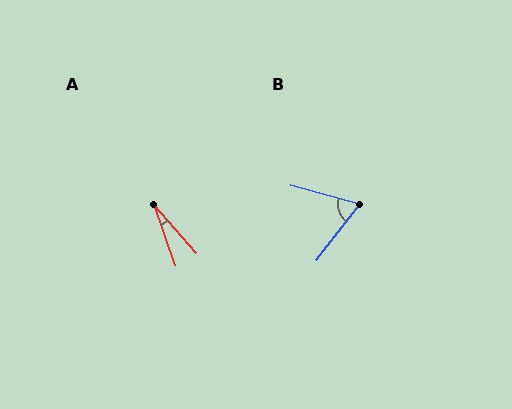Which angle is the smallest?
A, at approximately 22 degrees.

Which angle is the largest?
B, at approximately 67 degrees.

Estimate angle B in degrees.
Approximately 67 degrees.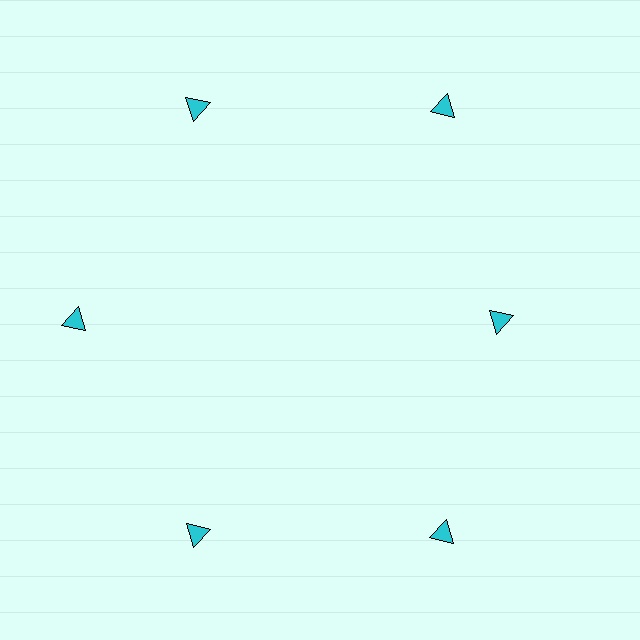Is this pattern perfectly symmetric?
No. The 6 cyan triangles are arranged in a ring, but one element near the 3 o'clock position is pulled inward toward the center, breaking the 6-fold rotational symmetry.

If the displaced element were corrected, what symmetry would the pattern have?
It would have 6-fold rotational symmetry — the pattern would map onto itself every 60 degrees.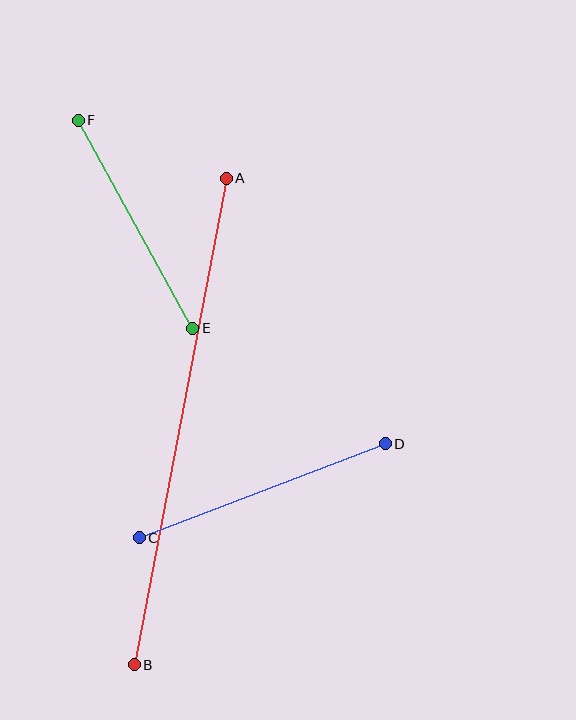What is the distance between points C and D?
The distance is approximately 263 pixels.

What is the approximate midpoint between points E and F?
The midpoint is at approximately (136, 224) pixels.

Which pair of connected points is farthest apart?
Points A and B are farthest apart.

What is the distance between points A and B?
The distance is approximately 495 pixels.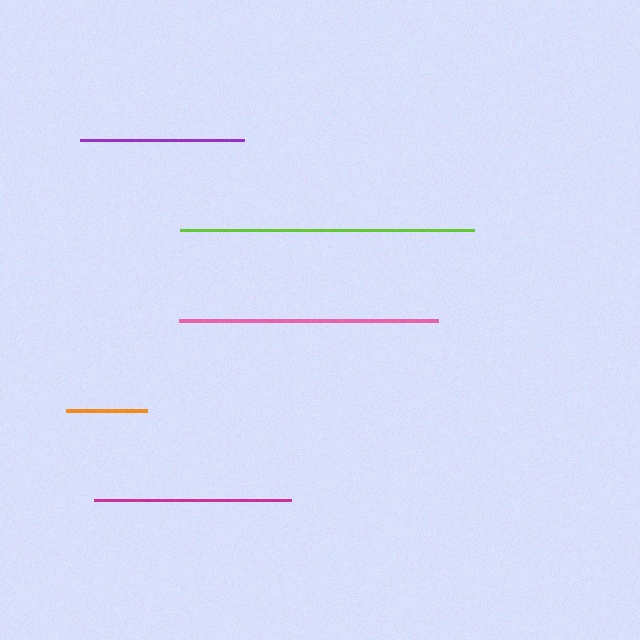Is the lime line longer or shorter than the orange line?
The lime line is longer than the orange line.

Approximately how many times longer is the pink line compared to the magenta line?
The pink line is approximately 1.3 times the length of the magenta line.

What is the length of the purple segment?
The purple segment is approximately 165 pixels long.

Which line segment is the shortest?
The orange line is the shortest at approximately 81 pixels.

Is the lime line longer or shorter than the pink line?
The lime line is longer than the pink line.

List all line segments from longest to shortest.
From longest to shortest: lime, pink, magenta, purple, orange.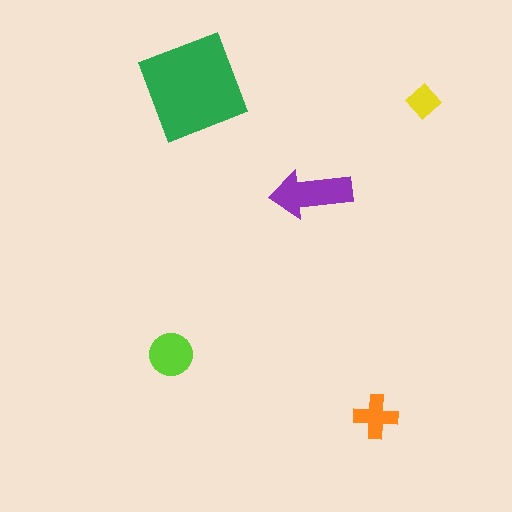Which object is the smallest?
The yellow diamond.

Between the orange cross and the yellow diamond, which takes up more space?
The orange cross.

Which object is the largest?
The green square.